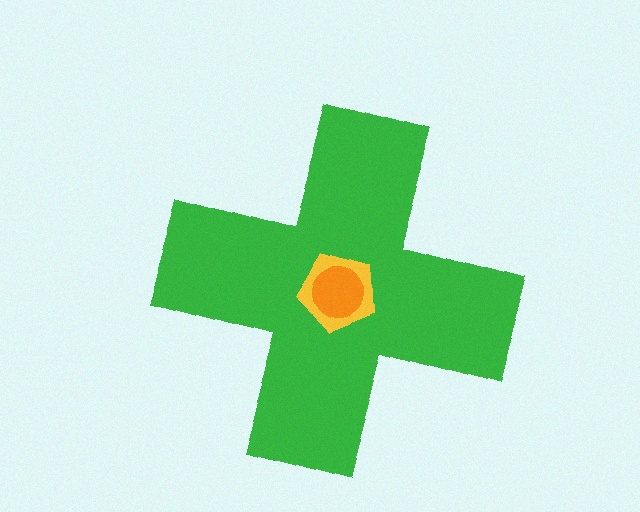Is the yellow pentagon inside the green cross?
Yes.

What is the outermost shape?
The green cross.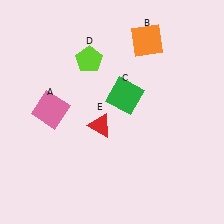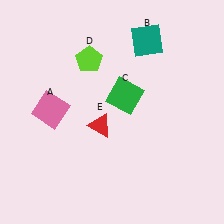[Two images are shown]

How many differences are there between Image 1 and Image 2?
There is 1 difference between the two images.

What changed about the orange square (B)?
In Image 1, B is orange. In Image 2, it changed to teal.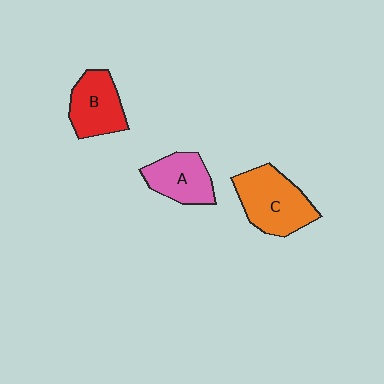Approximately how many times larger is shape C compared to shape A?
Approximately 1.4 times.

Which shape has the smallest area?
Shape A (pink).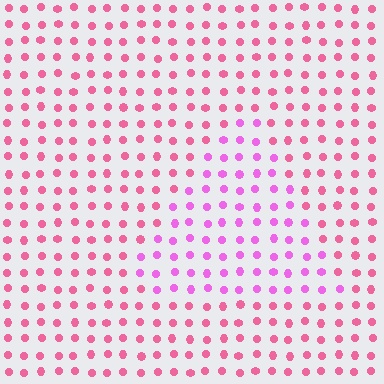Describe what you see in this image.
The image is filled with small pink elements in a uniform arrangement. A triangle-shaped region is visible where the elements are tinted to a slightly different hue, forming a subtle color boundary.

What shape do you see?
I see a triangle.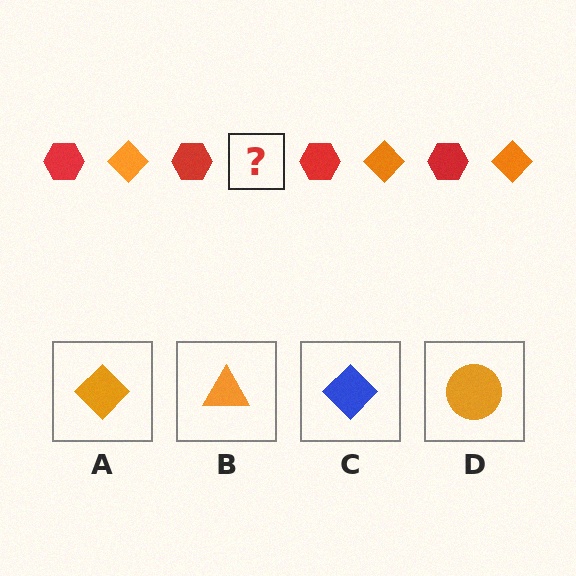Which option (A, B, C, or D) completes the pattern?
A.